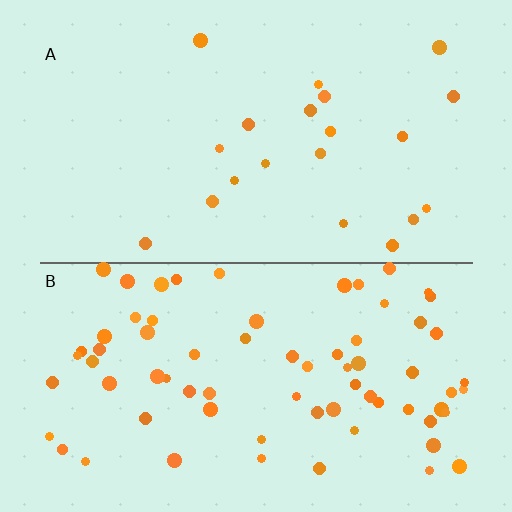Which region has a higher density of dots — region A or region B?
B (the bottom).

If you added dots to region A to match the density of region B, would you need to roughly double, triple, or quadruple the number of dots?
Approximately quadruple.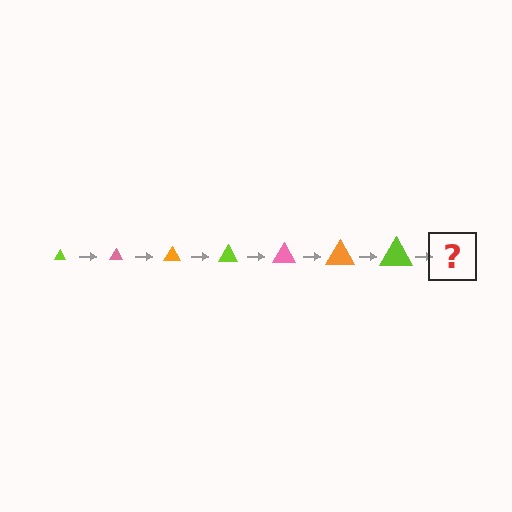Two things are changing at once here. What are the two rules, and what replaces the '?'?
The two rules are that the triangle grows larger each step and the color cycles through lime, pink, and orange. The '?' should be a pink triangle, larger than the previous one.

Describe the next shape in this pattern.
It should be a pink triangle, larger than the previous one.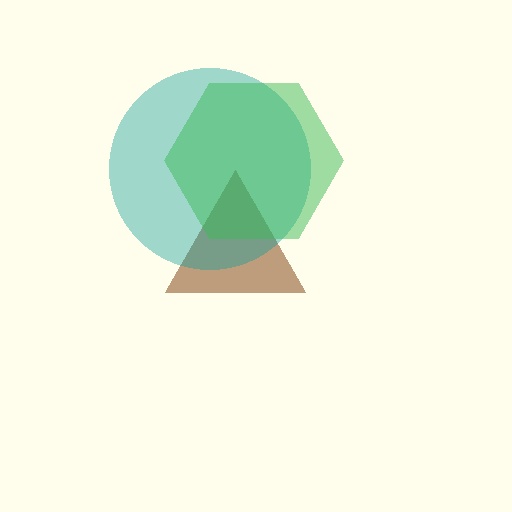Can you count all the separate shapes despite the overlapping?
Yes, there are 3 separate shapes.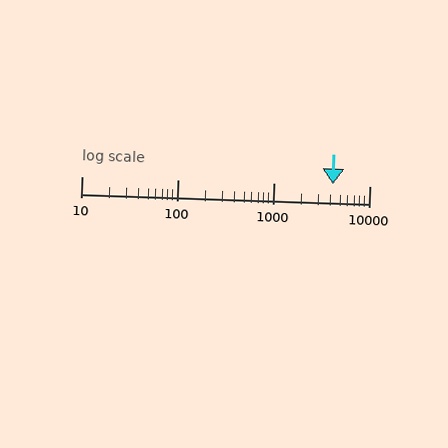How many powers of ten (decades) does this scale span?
The scale spans 3 decades, from 10 to 10000.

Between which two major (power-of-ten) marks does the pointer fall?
The pointer is between 1000 and 10000.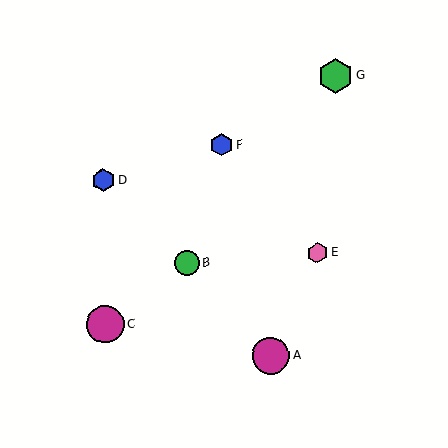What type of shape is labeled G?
Shape G is a green hexagon.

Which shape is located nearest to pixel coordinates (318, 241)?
The pink hexagon (labeled E) at (317, 253) is nearest to that location.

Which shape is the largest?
The magenta circle (labeled C) is the largest.